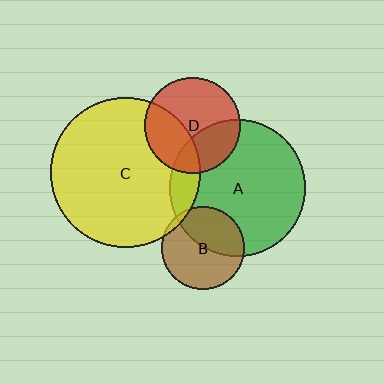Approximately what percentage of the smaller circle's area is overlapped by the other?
Approximately 35%.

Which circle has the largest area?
Circle C (yellow).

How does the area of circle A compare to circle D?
Approximately 2.0 times.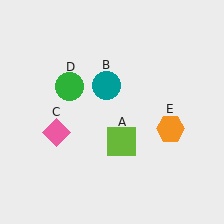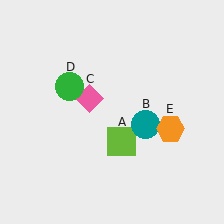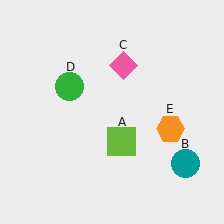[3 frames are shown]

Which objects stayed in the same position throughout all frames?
Lime square (object A) and green circle (object D) and orange hexagon (object E) remained stationary.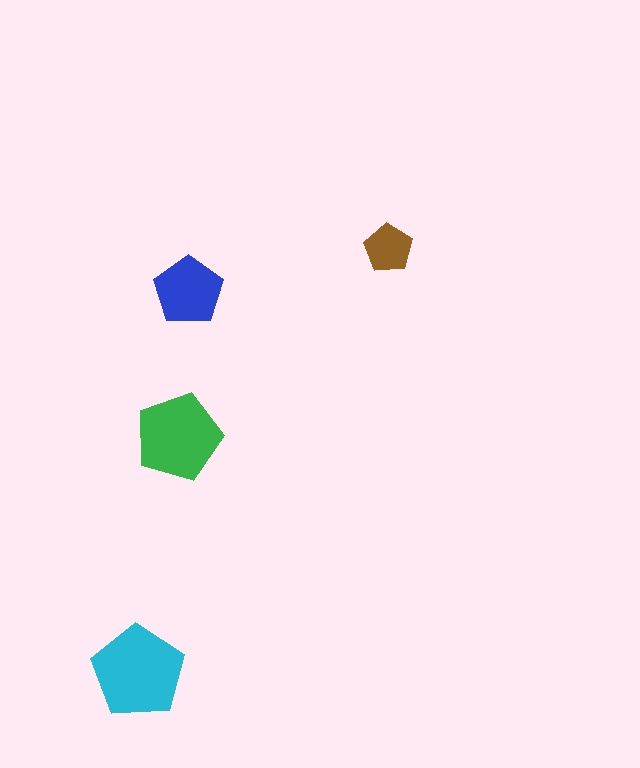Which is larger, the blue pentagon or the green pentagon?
The green one.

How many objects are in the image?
There are 4 objects in the image.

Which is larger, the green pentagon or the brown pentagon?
The green one.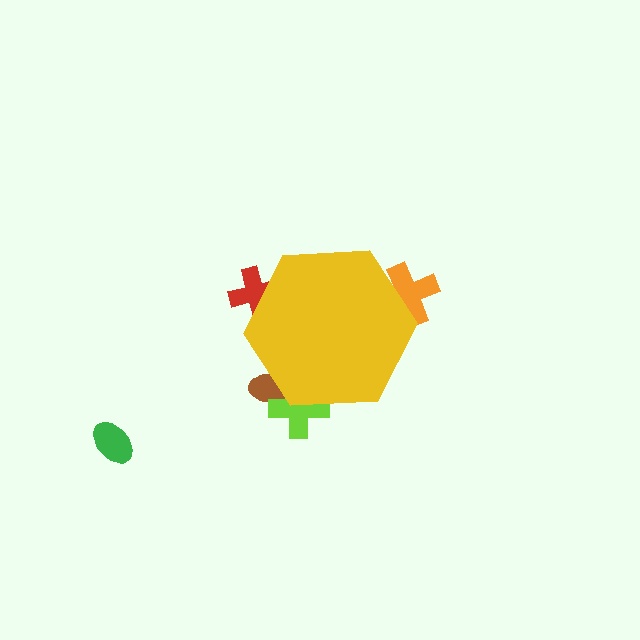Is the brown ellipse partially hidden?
Yes, the brown ellipse is partially hidden behind the yellow hexagon.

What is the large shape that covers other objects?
A yellow hexagon.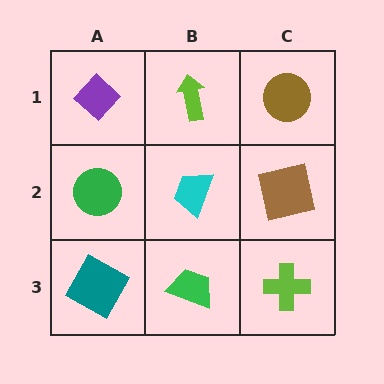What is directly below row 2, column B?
A green trapezoid.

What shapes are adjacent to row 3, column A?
A green circle (row 2, column A), a green trapezoid (row 3, column B).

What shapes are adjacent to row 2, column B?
A lime arrow (row 1, column B), a green trapezoid (row 3, column B), a green circle (row 2, column A), a brown square (row 2, column C).